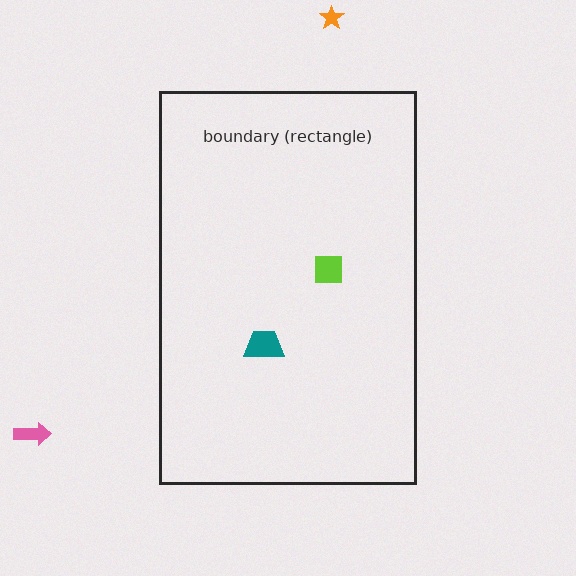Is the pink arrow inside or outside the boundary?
Outside.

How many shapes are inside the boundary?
2 inside, 2 outside.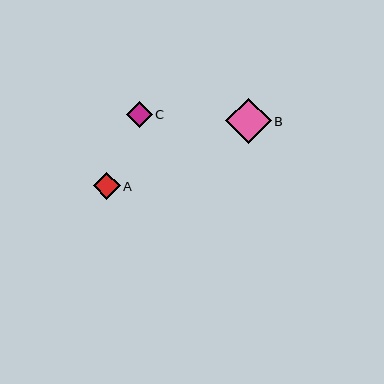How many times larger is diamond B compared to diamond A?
Diamond B is approximately 1.7 times the size of diamond A.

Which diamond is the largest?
Diamond B is the largest with a size of approximately 45 pixels.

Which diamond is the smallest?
Diamond C is the smallest with a size of approximately 26 pixels.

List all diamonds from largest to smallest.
From largest to smallest: B, A, C.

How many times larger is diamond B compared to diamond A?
Diamond B is approximately 1.7 times the size of diamond A.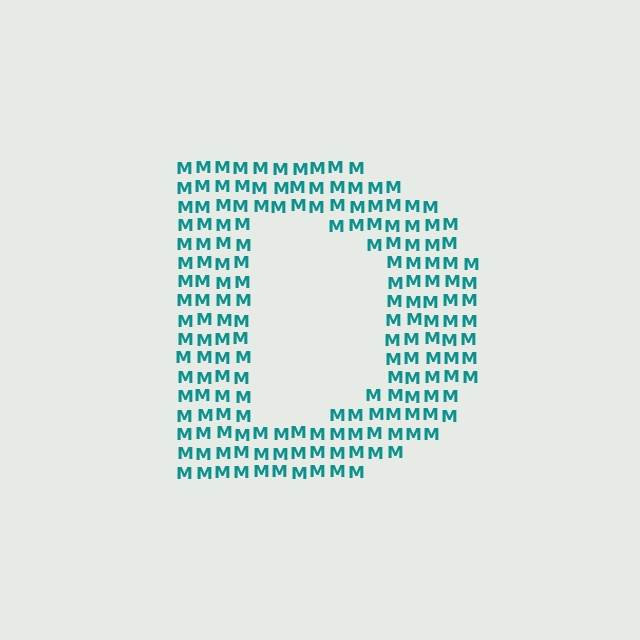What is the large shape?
The large shape is the letter D.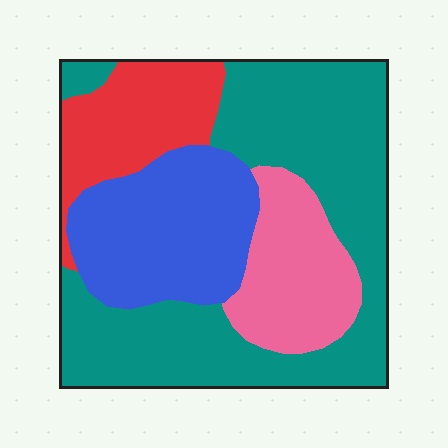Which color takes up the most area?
Teal, at roughly 45%.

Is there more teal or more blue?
Teal.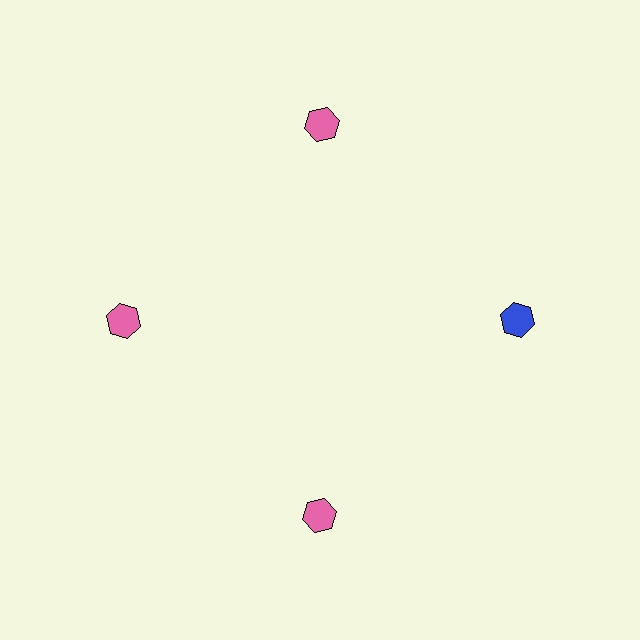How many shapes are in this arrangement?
There are 4 shapes arranged in a ring pattern.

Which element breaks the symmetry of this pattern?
The blue hexagon at roughly the 3 o'clock position breaks the symmetry. All other shapes are pink hexagons.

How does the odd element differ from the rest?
It has a different color: blue instead of pink.